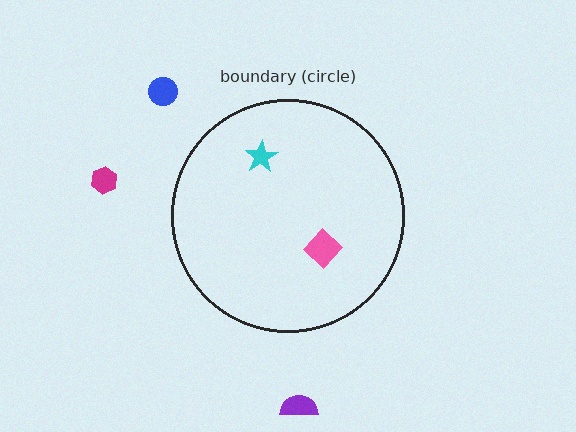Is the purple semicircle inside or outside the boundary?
Outside.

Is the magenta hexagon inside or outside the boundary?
Outside.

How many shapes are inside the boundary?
2 inside, 3 outside.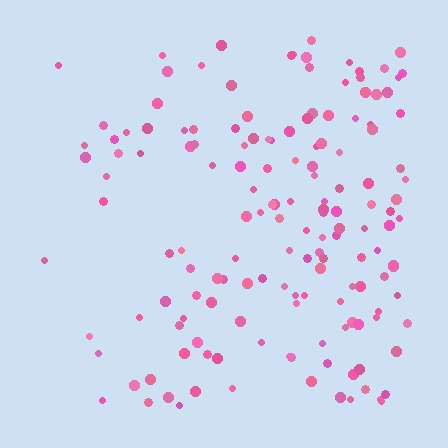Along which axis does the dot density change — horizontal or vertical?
Horizontal.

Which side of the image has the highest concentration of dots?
The right.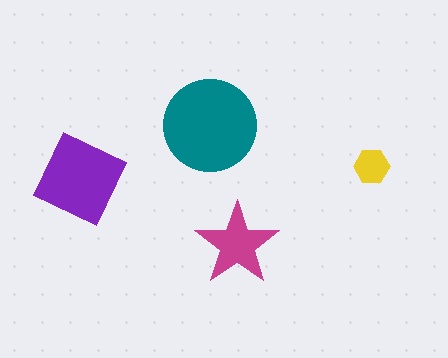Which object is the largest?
The teal circle.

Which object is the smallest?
The yellow hexagon.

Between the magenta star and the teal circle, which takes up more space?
The teal circle.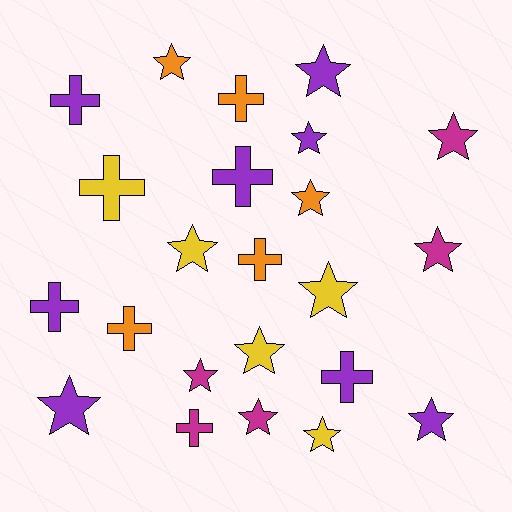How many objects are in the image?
There are 23 objects.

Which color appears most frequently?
Purple, with 8 objects.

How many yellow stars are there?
There are 4 yellow stars.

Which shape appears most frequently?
Star, with 14 objects.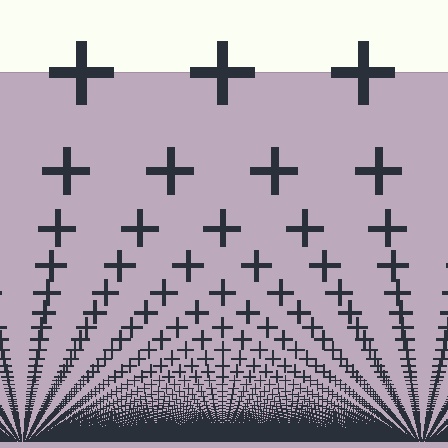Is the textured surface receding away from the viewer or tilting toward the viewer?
The surface appears to tilt toward the viewer. Texture elements get larger and sparser toward the top.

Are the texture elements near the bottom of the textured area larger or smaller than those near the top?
Smaller. The gradient is inverted — elements near the bottom are smaller and denser.